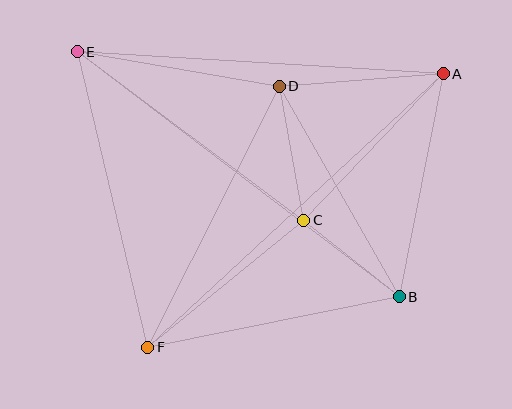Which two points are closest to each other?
Points B and C are closest to each other.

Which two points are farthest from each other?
Points B and E are farthest from each other.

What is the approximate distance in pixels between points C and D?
The distance between C and D is approximately 136 pixels.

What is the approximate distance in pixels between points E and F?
The distance between E and F is approximately 303 pixels.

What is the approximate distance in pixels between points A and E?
The distance between A and E is approximately 367 pixels.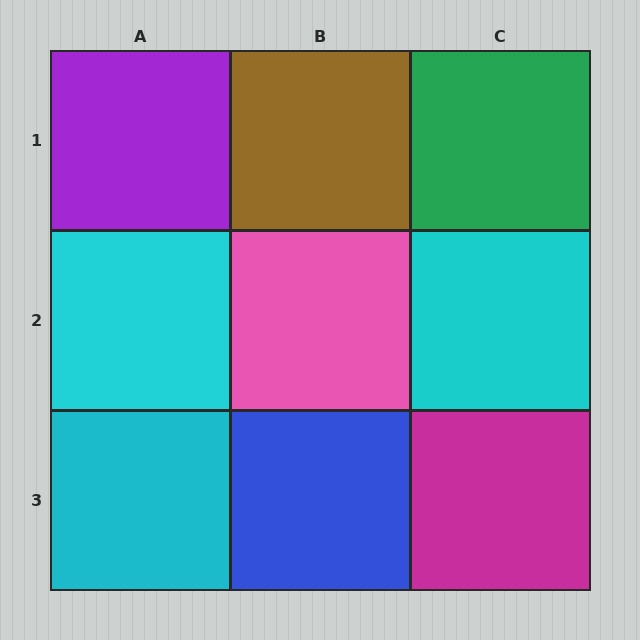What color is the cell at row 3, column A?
Cyan.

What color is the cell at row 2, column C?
Cyan.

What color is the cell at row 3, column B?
Blue.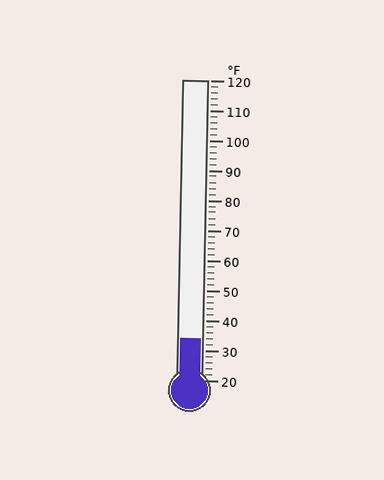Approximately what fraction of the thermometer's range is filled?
The thermometer is filled to approximately 15% of its range.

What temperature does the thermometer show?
The thermometer shows approximately 34°F.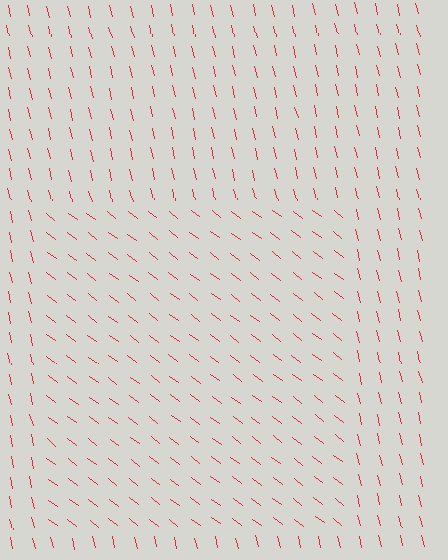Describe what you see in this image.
The image is filled with small red line segments. A rectangle region in the image has lines oriented differently from the surrounding lines, creating a visible texture boundary.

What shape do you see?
I see a rectangle.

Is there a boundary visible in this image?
Yes, there is a texture boundary formed by a change in line orientation.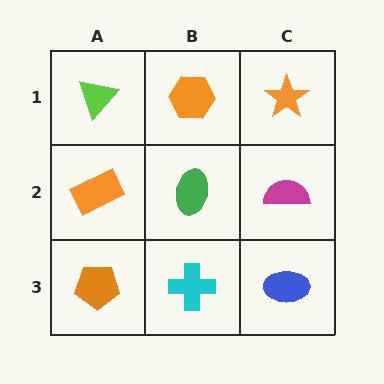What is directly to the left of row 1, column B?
A lime triangle.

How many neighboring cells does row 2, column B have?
4.